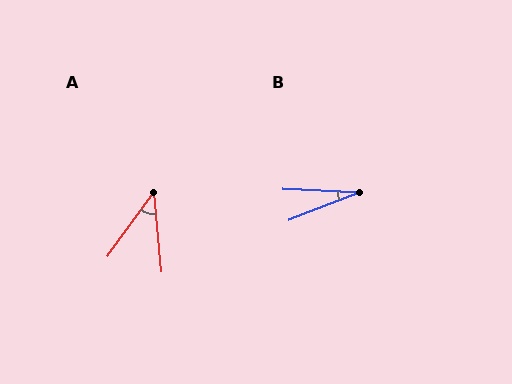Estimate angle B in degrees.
Approximately 24 degrees.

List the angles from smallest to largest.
B (24°), A (41°).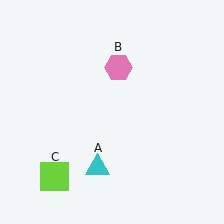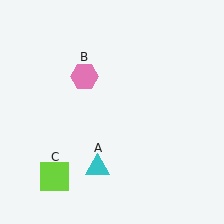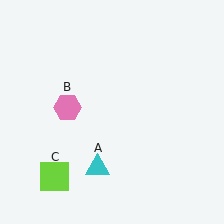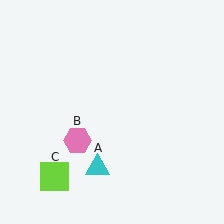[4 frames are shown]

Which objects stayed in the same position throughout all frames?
Cyan triangle (object A) and lime square (object C) remained stationary.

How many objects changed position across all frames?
1 object changed position: pink hexagon (object B).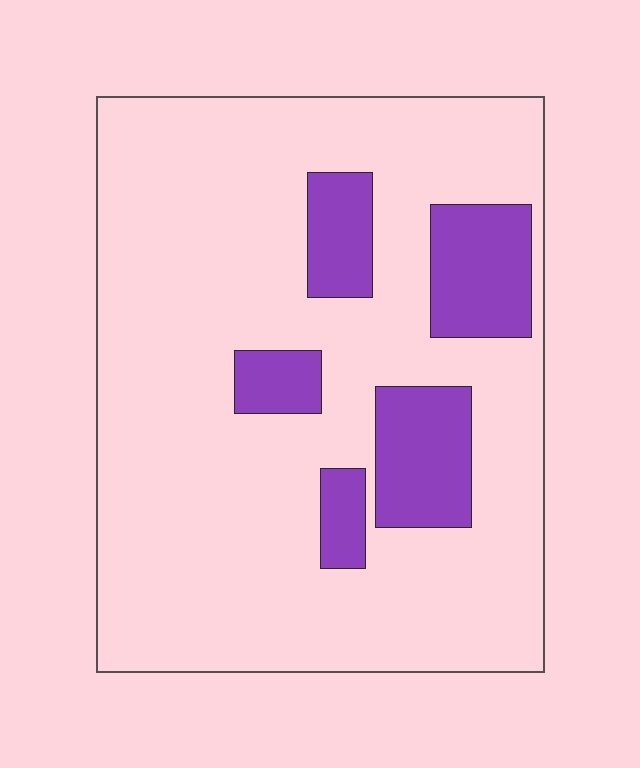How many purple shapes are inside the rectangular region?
5.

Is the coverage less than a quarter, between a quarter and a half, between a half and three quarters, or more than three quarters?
Less than a quarter.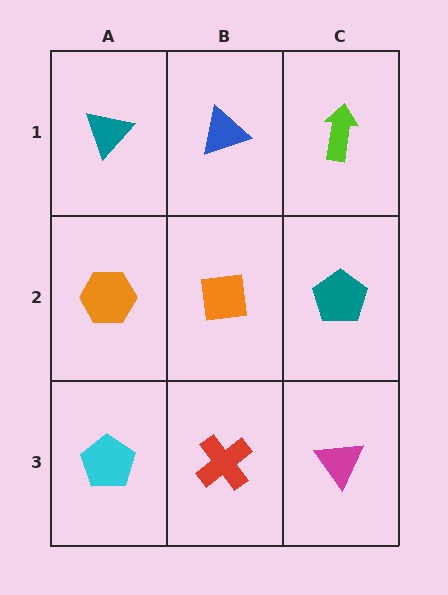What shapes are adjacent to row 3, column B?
An orange square (row 2, column B), a cyan pentagon (row 3, column A), a magenta triangle (row 3, column C).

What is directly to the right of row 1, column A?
A blue triangle.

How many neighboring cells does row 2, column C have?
3.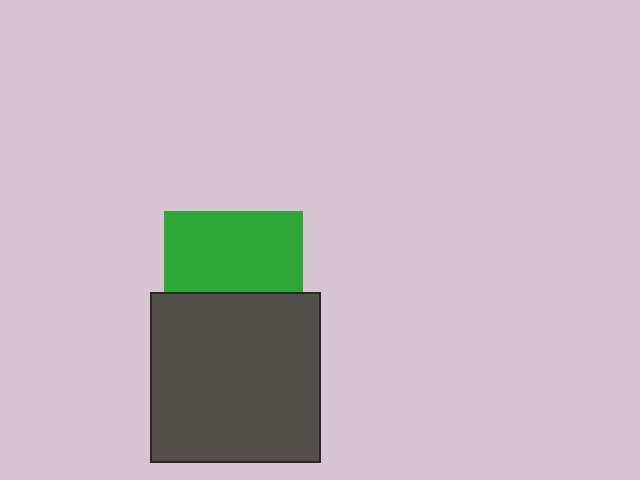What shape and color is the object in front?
The object in front is a dark gray square.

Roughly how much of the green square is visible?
About half of it is visible (roughly 58%).